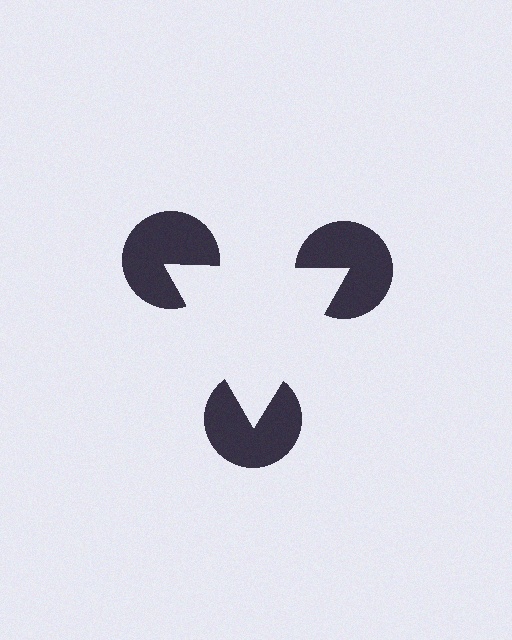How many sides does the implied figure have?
3 sides.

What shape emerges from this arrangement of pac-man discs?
An illusory triangle — its edges are inferred from the aligned wedge cuts in the pac-man discs, not physically drawn.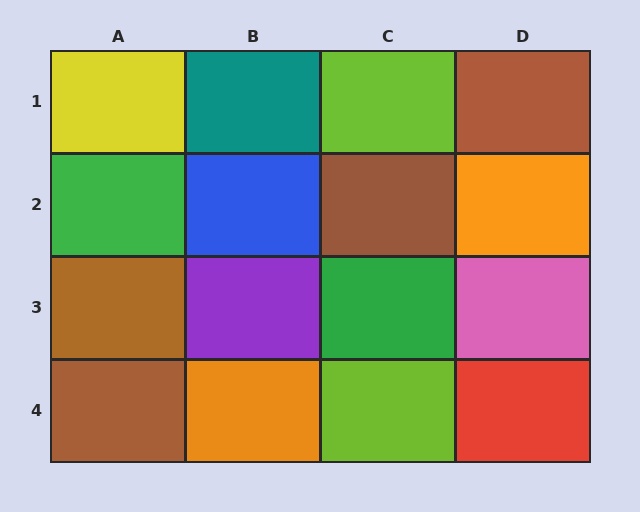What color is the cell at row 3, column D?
Pink.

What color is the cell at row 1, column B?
Teal.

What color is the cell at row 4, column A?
Brown.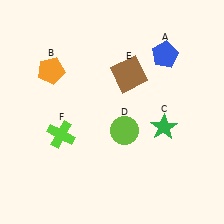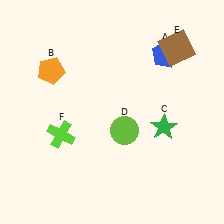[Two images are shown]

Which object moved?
The brown square (E) moved right.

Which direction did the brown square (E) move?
The brown square (E) moved right.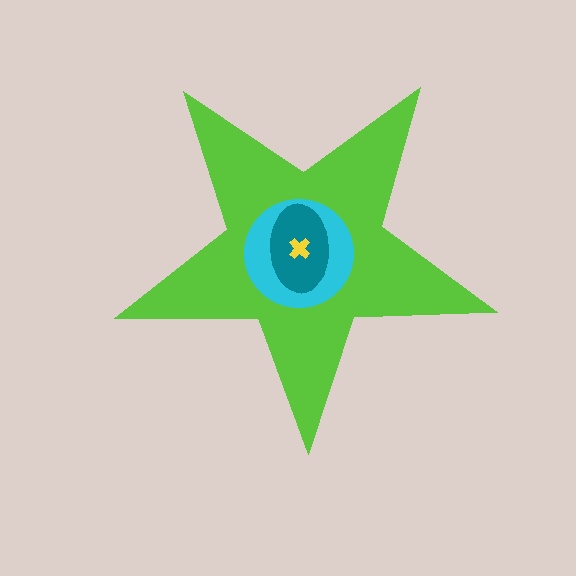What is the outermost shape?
The lime star.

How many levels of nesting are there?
4.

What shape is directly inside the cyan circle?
The teal ellipse.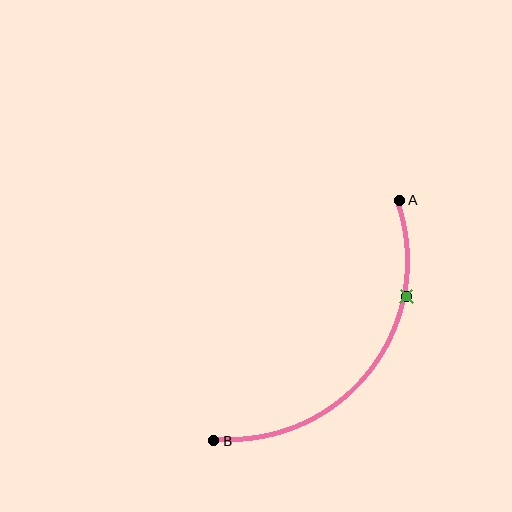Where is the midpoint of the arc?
The arc midpoint is the point on the curve farthest from the straight line joining A and B. It sits below and to the right of that line.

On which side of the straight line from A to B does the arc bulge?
The arc bulges below and to the right of the straight line connecting A and B.